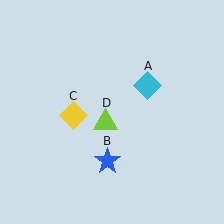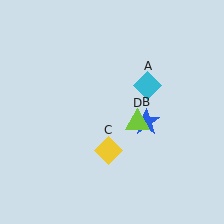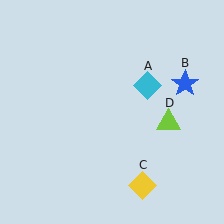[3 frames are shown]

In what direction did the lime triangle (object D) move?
The lime triangle (object D) moved right.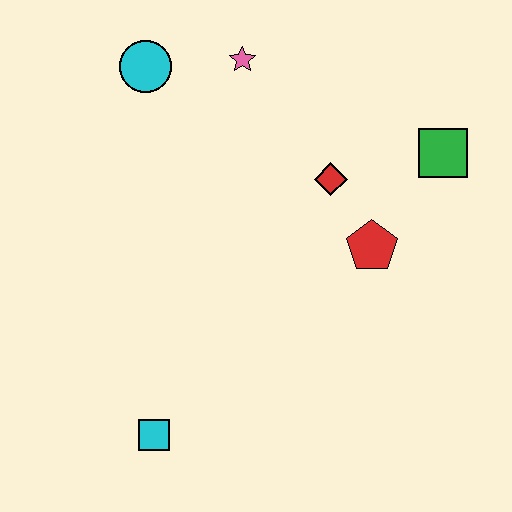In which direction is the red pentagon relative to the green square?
The red pentagon is below the green square.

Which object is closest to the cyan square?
The red pentagon is closest to the cyan square.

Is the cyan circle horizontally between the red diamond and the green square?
No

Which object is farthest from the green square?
The cyan square is farthest from the green square.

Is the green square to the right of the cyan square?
Yes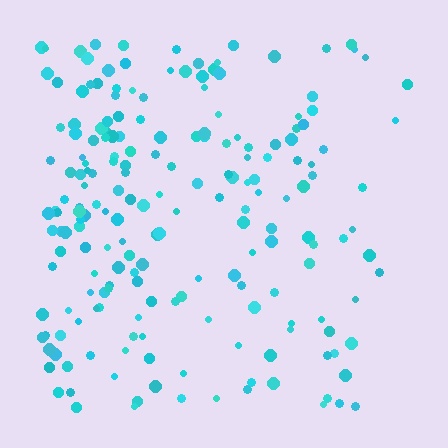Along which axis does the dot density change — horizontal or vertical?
Horizontal.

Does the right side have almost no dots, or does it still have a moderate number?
Still a moderate number, just noticeably fewer than the left.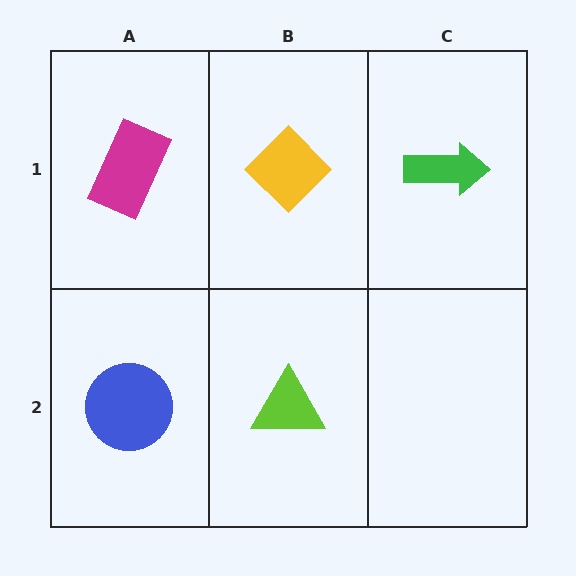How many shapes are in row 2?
2 shapes.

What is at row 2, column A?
A blue circle.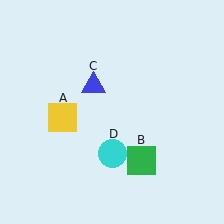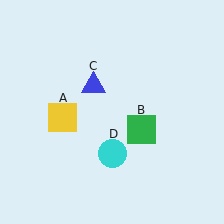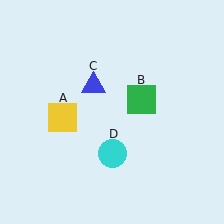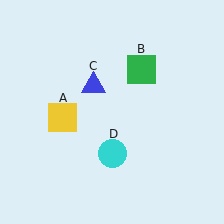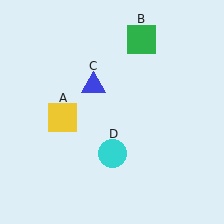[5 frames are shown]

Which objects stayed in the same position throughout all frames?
Yellow square (object A) and blue triangle (object C) and cyan circle (object D) remained stationary.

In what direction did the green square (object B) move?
The green square (object B) moved up.